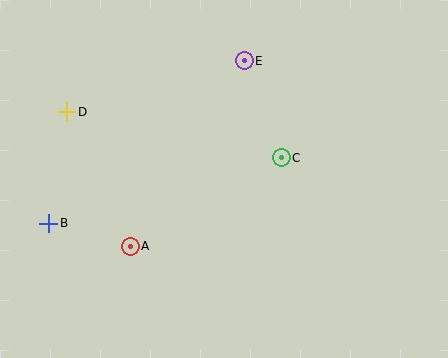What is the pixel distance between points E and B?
The distance between E and B is 254 pixels.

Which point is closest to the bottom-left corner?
Point B is closest to the bottom-left corner.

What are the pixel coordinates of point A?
Point A is at (130, 246).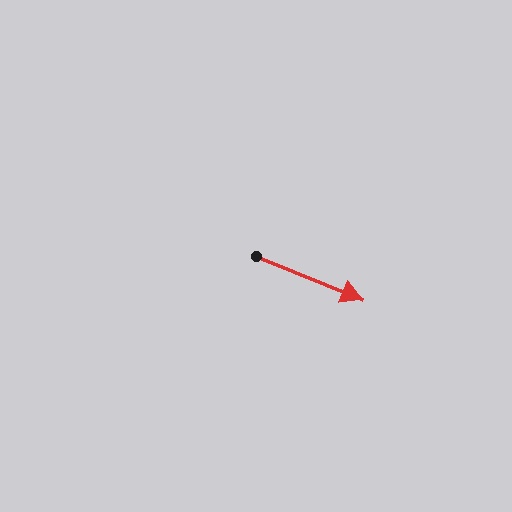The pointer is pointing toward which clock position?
Roughly 4 o'clock.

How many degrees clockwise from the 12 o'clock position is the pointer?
Approximately 112 degrees.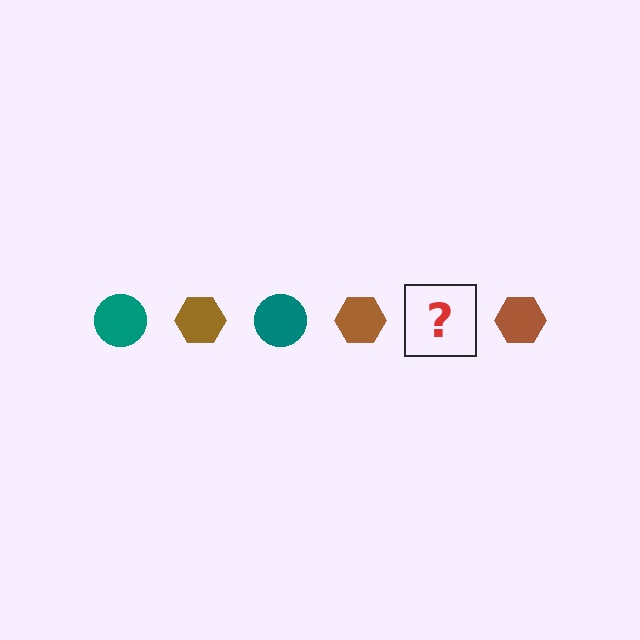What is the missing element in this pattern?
The missing element is a teal circle.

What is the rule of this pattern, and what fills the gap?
The rule is that the pattern alternates between teal circle and brown hexagon. The gap should be filled with a teal circle.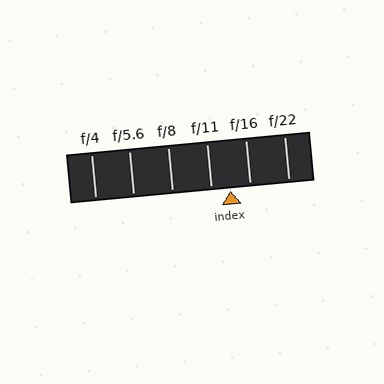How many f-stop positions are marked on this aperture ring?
There are 6 f-stop positions marked.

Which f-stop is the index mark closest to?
The index mark is closest to f/11.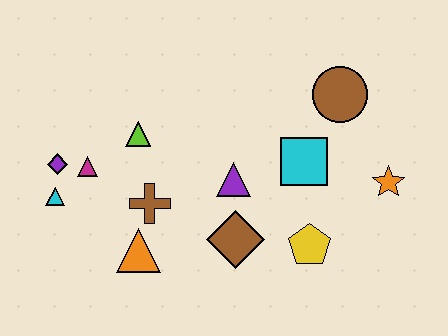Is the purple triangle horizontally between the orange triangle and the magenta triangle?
No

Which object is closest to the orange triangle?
The brown cross is closest to the orange triangle.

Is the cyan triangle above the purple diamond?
No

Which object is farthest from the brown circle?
The cyan triangle is farthest from the brown circle.